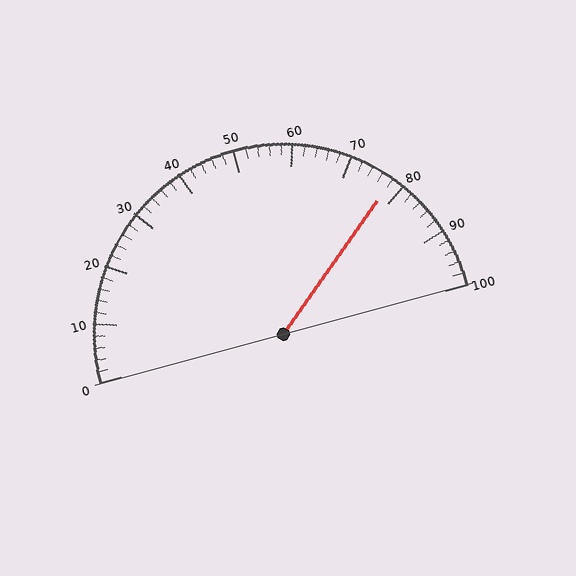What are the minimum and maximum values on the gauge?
The gauge ranges from 0 to 100.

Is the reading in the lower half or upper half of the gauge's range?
The reading is in the upper half of the range (0 to 100).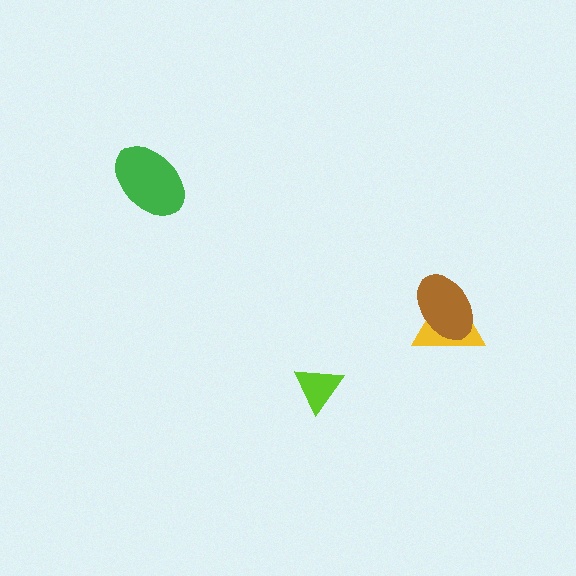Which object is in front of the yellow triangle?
The brown ellipse is in front of the yellow triangle.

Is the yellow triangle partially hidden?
Yes, it is partially covered by another shape.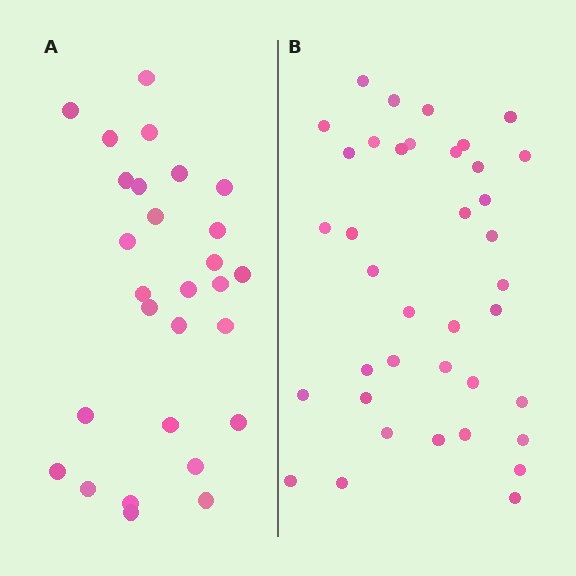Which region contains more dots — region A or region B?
Region B (the right region) has more dots.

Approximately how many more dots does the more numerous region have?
Region B has roughly 10 or so more dots than region A.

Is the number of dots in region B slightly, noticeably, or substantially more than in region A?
Region B has noticeably more, but not dramatically so. The ratio is roughly 1.4 to 1.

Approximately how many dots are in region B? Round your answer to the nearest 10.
About 40 dots. (The exact count is 38, which rounds to 40.)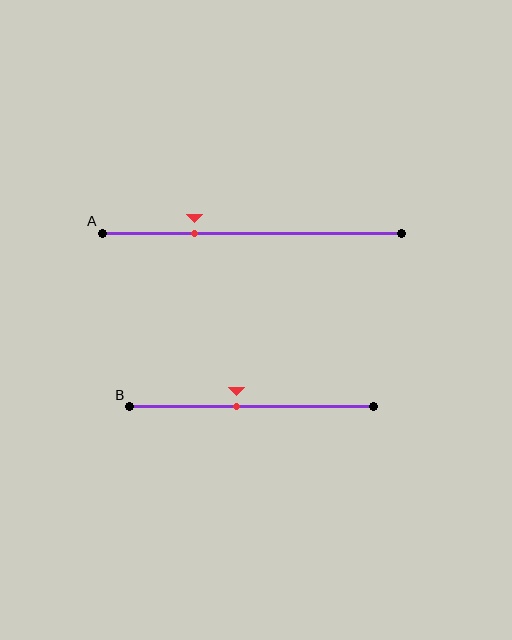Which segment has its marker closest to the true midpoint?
Segment B has its marker closest to the true midpoint.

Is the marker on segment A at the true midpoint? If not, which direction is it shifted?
No, the marker on segment A is shifted to the left by about 19% of the segment length.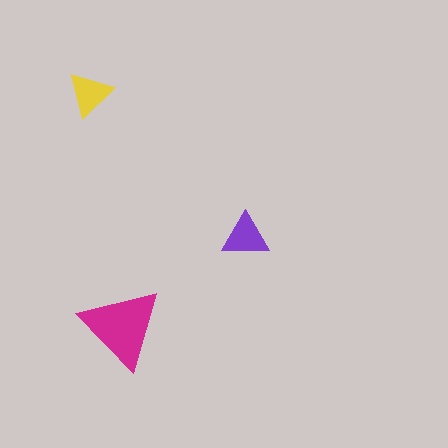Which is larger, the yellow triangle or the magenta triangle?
The magenta one.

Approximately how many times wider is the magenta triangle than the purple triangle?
About 1.5 times wider.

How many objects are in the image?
There are 3 objects in the image.